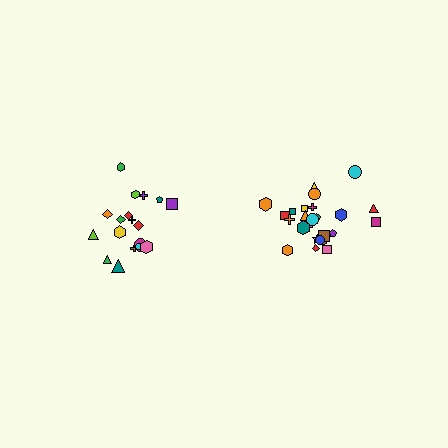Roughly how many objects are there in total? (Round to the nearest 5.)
Roughly 45 objects in total.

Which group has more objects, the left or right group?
The right group.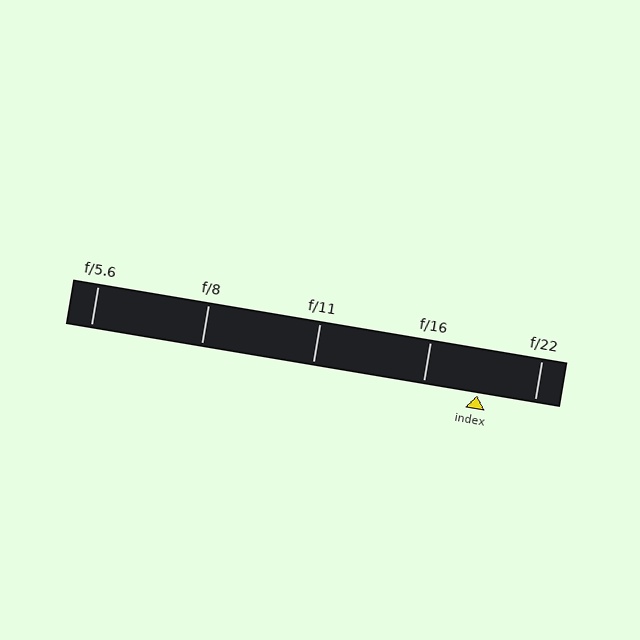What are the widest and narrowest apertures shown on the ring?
The widest aperture shown is f/5.6 and the narrowest is f/22.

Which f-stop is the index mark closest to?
The index mark is closest to f/16.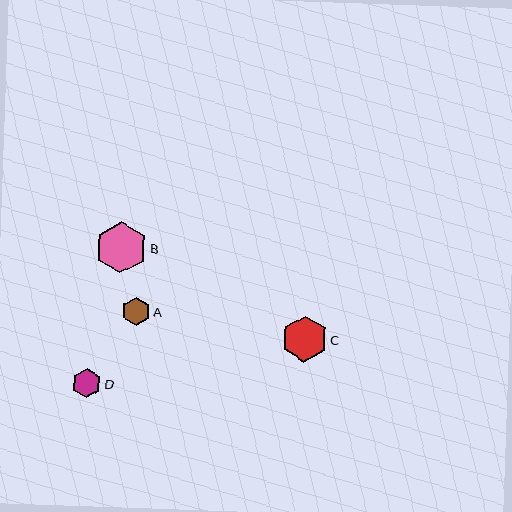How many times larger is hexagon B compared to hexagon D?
Hexagon B is approximately 1.8 times the size of hexagon D.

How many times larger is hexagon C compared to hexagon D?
Hexagon C is approximately 1.6 times the size of hexagon D.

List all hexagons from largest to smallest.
From largest to smallest: B, C, D, A.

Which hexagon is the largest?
Hexagon B is the largest with a size of approximately 52 pixels.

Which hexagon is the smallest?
Hexagon A is the smallest with a size of approximately 28 pixels.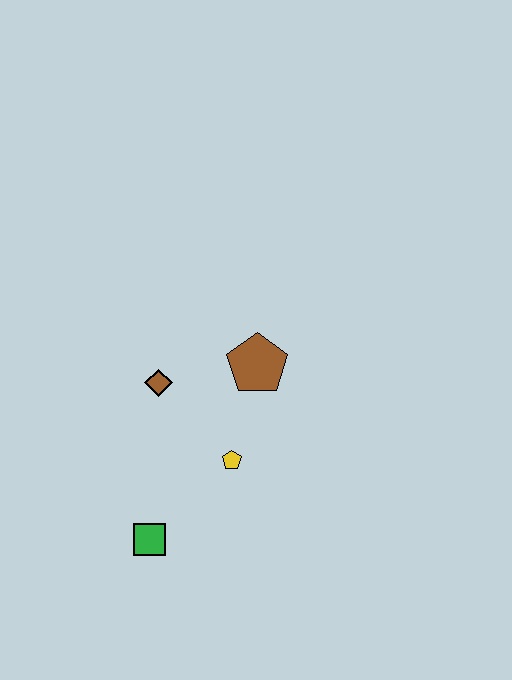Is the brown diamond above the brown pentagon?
No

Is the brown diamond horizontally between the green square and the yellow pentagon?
Yes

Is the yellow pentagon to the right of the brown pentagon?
No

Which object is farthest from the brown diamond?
The green square is farthest from the brown diamond.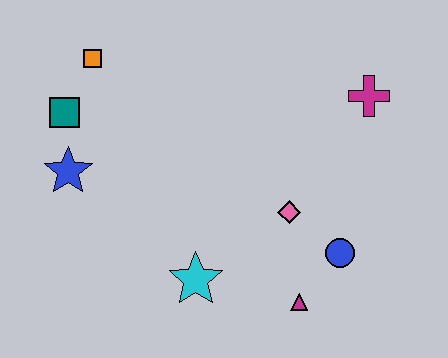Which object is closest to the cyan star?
The magenta triangle is closest to the cyan star.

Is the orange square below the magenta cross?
No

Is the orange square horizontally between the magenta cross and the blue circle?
No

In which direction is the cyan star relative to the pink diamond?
The cyan star is to the left of the pink diamond.